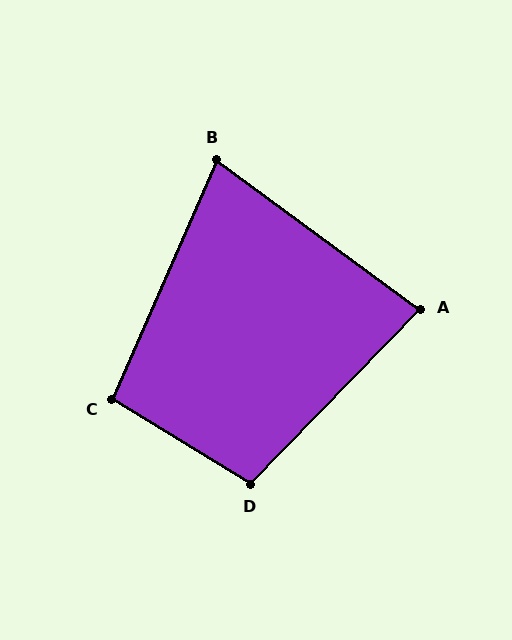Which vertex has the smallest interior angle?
B, at approximately 77 degrees.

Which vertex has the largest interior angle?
D, at approximately 103 degrees.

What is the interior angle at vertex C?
Approximately 98 degrees (obtuse).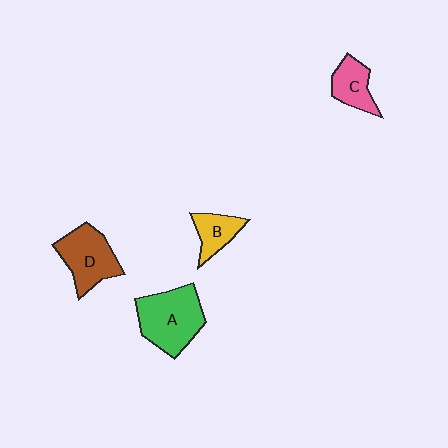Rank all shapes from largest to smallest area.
From largest to smallest: A (green), D (brown), C (pink), B (yellow).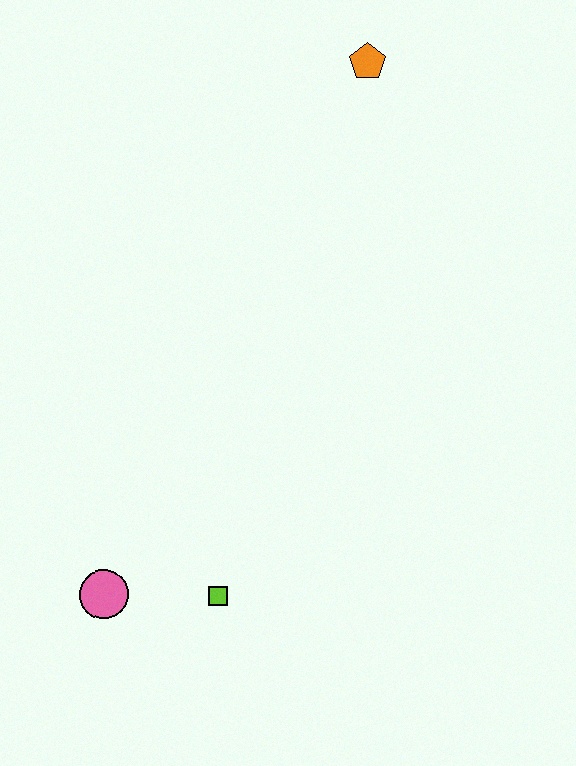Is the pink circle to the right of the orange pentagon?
No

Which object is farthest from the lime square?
The orange pentagon is farthest from the lime square.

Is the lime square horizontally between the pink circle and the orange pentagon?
Yes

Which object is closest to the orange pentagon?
The lime square is closest to the orange pentagon.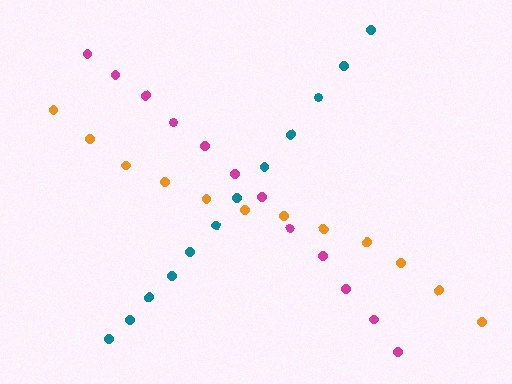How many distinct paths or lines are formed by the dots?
There are 3 distinct paths.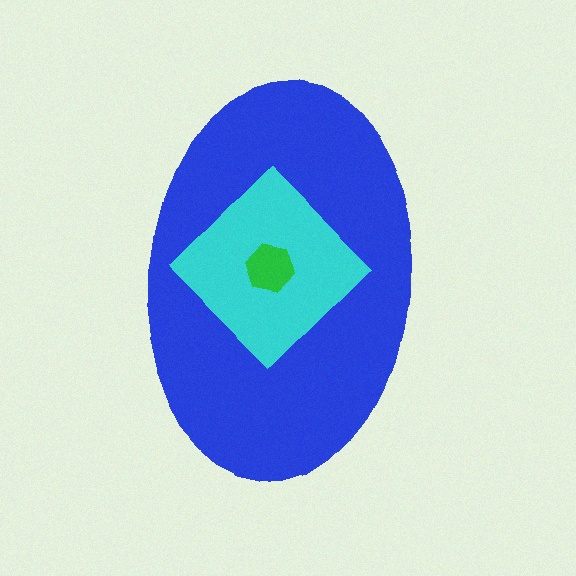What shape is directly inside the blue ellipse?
The cyan diamond.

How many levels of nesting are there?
3.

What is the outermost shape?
The blue ellipse.